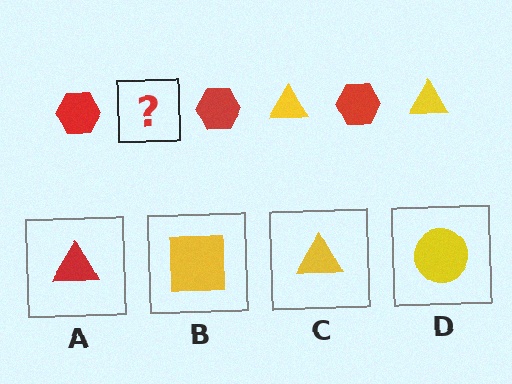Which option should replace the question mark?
Option C.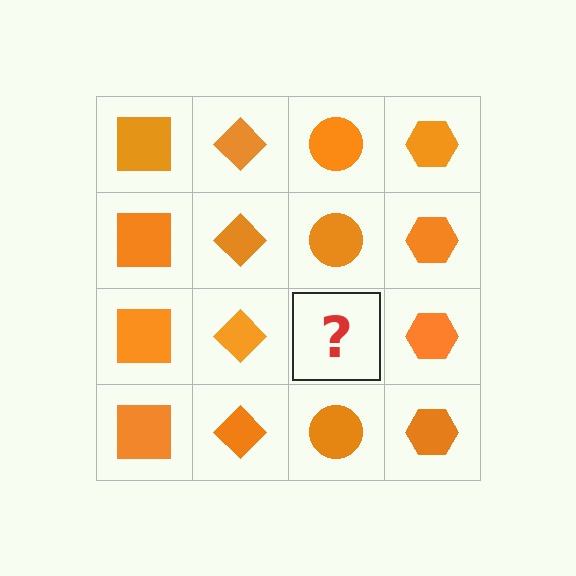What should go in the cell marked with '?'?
The missing cell should contain an orange circle.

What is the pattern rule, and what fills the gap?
The rule is that each column has a consistent shape. The gap should be filled with an orange circle.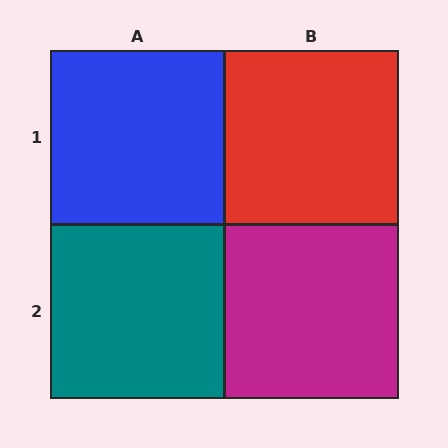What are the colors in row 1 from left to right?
Blue, red.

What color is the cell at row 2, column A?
Teal.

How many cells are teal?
1 cell is teal.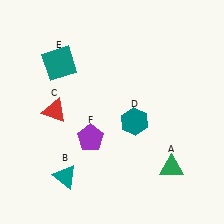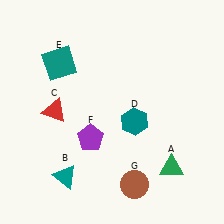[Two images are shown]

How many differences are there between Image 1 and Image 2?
There is 1 difference between the two images.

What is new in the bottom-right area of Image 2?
A brown circle (G) was added in the bottom-right area of Image 2.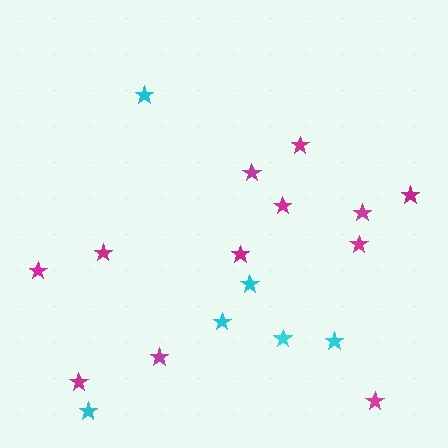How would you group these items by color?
There are 2 groups: one group of cyan stars (6) and one group of magenta stars (12).